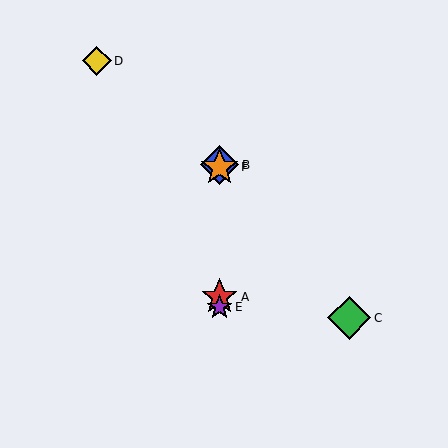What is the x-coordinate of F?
Object F is at x≈219.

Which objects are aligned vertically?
Objects A, B, E, F are aligned vertically.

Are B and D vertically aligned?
No, B is at x≈219 and D is at x≈97.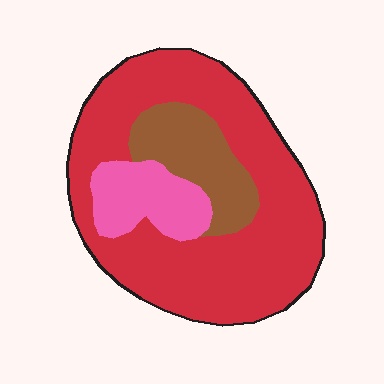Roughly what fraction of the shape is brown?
Brown takes up about one sixth (1/6) of the shape.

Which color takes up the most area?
Red, at roughly 70%.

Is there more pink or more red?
Red.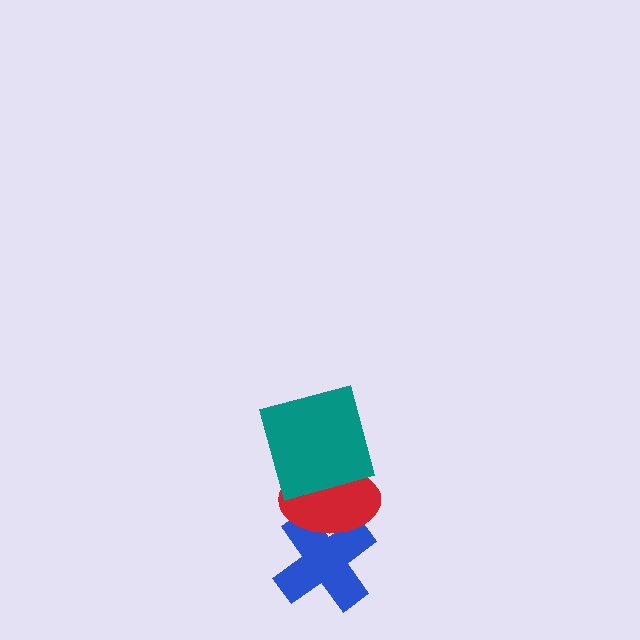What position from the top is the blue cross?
The blue cross is 3rd from the top.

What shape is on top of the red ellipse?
The teal square is on top of the red ellipse.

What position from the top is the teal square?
The teal square is 1st from the top.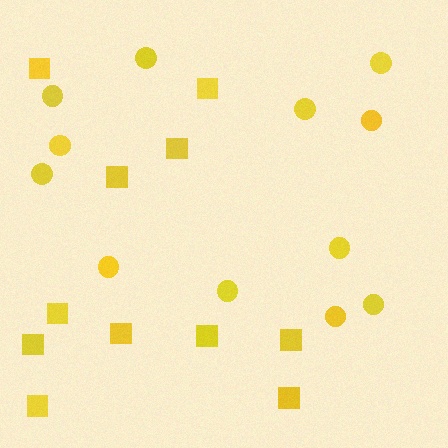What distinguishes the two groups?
There are 2 groups: one group of squares (11) and one group of circles (12).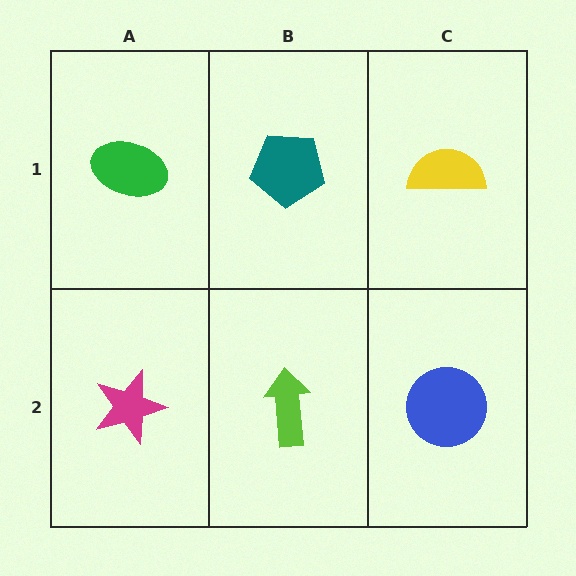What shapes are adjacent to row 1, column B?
A lime arrow (row 2, column B), a green ellipse (row 1, column A), a yellow semicircle (row 1, column C).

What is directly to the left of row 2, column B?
A magenta star.